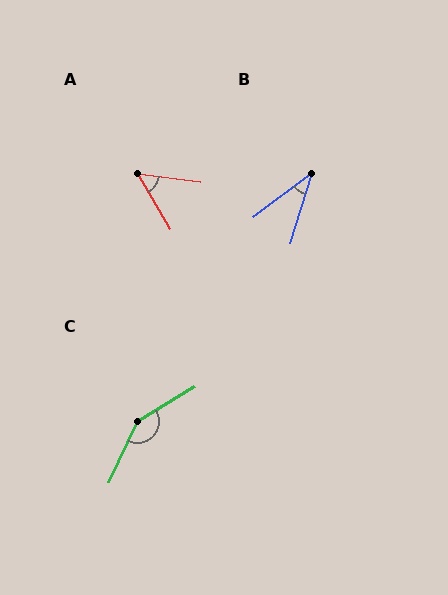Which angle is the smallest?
B, at approximately 36 degrees.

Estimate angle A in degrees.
Approximately 53 degrees.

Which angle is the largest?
C, at approximately 146 degrees.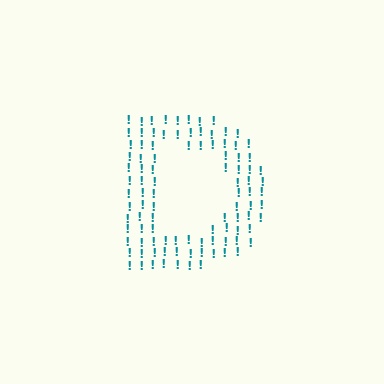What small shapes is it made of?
It is made of small exclamation marks.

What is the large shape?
The large shape is the letter D.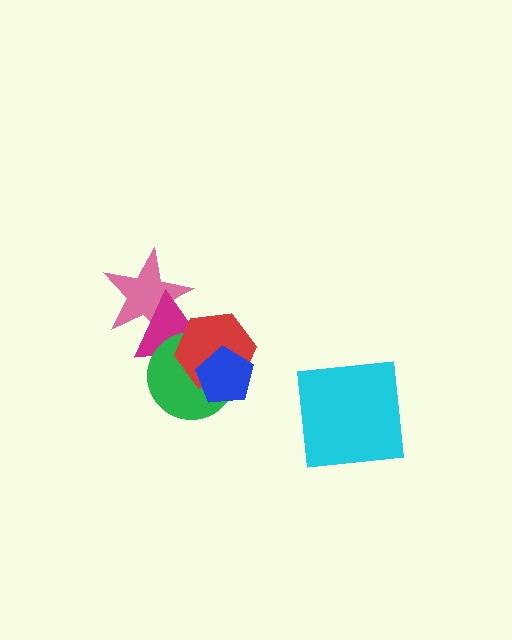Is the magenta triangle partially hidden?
Yes, it is partially covered by another shape.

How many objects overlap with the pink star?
1 object overlaps with the pink star.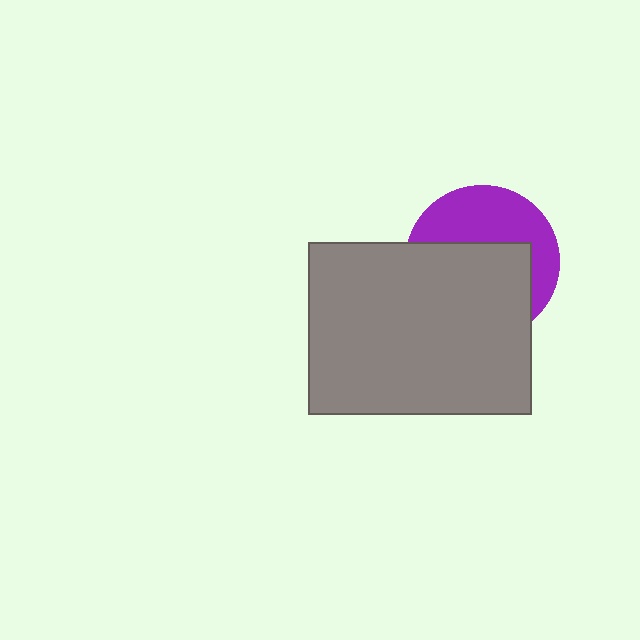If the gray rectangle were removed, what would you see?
You would see the complete purple circle.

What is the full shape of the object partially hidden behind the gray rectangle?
The partially hidden object is a purple circle.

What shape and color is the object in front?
The object in front is a gray rectangle.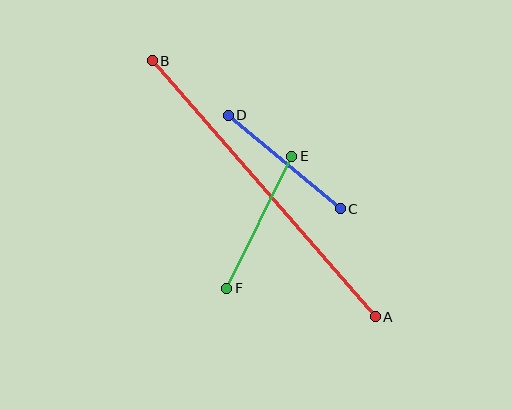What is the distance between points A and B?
The distance is approximately 340 pixels.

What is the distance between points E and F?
The distance is approximately 147 pixels.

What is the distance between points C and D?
The distance is approximately 146 pixels.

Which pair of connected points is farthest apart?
Points A and B are farthest apart.